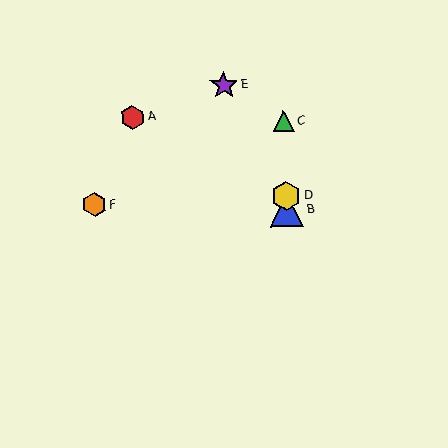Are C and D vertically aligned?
Yes, both are at x≈284.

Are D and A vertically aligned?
No, D is at x≈286 and A is at x≈132.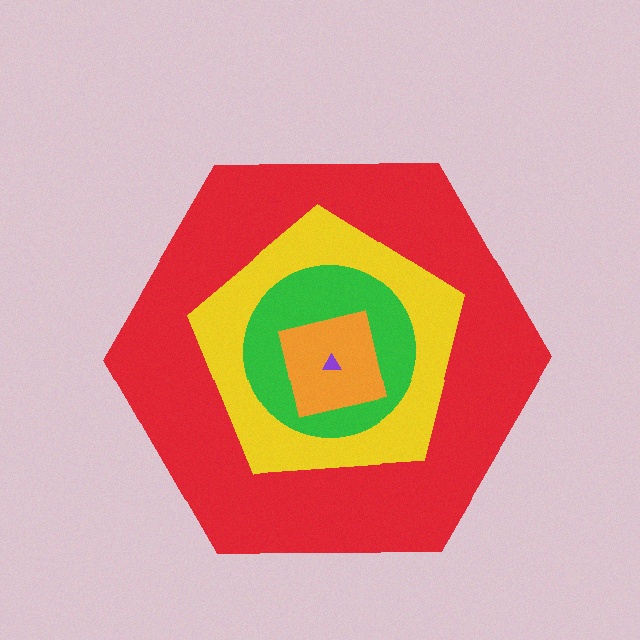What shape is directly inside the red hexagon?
The yellow pentagon.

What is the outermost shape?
The red hexagon.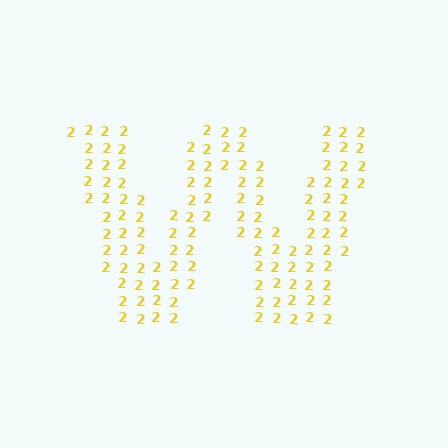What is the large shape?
The large shape is the letter W.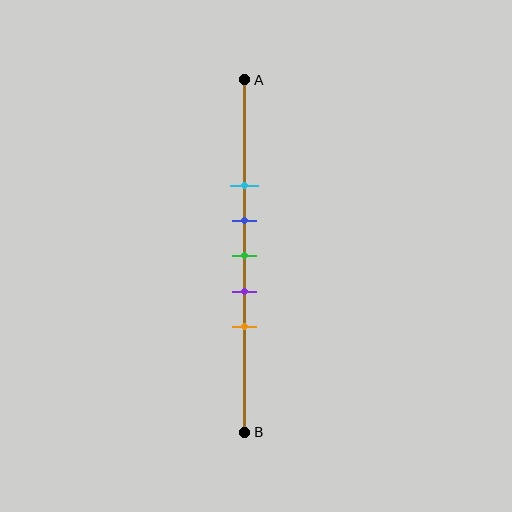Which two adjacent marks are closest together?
The blue and green marks are the closest adjacent pair.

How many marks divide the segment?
There are 5 marks dividing the segment.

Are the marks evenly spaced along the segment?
Yes, the marks are approximately evenly spaced.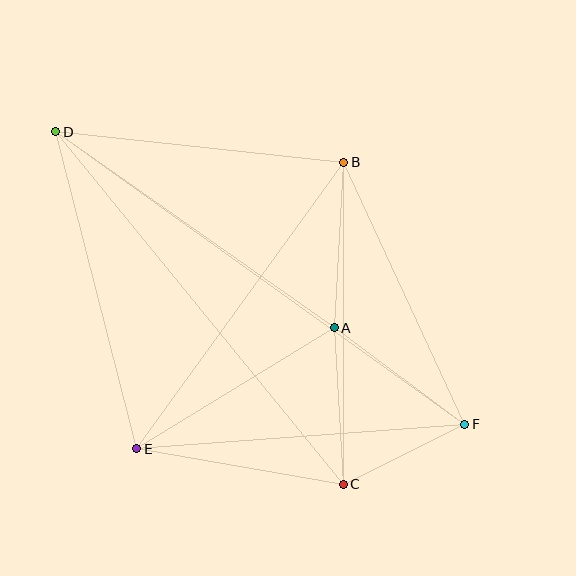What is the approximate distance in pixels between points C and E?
The distance between C and E is approximately 209 pixels.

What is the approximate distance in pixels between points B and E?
The distance between B and E is approximately 354 pixels.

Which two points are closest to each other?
Points C and F are closest to each other.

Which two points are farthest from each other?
Points D and F are farthest from each other.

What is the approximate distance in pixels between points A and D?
The distance between A and D is approximately 340 pixels.